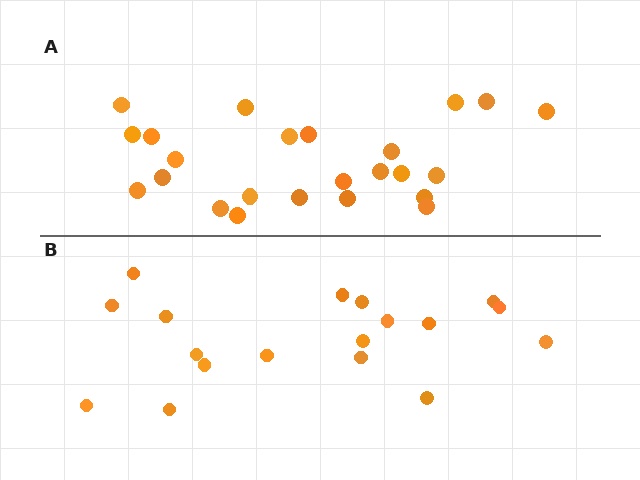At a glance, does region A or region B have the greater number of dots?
Region A (the top region) has more dots.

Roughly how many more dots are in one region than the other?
Region A has about 6 more dots than region B.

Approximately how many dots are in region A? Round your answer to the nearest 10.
About 20 dots. (The exact count is 24, which rounds to 20.)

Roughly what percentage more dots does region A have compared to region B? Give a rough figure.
About 35% more.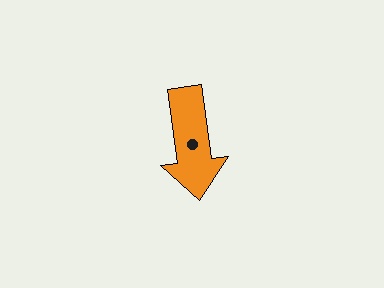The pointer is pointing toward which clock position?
Roughly 6 o'clock.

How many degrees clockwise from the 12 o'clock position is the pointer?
Approximately 173 degrees.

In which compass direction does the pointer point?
South.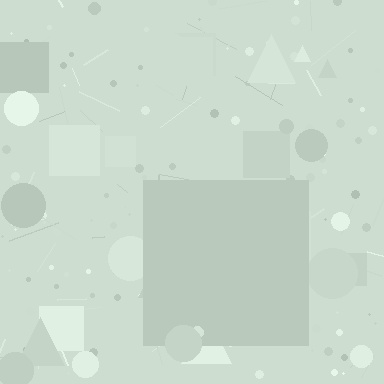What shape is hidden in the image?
A square is hidden in the image.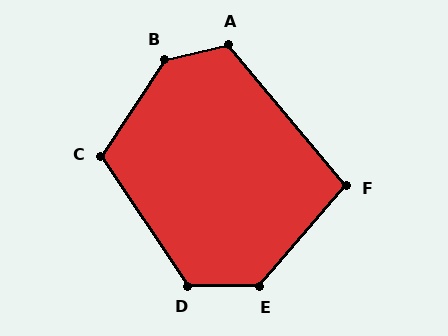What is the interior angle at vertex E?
Approximately 131 degrees (obtuse).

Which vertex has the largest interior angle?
B, at approximately 136 degrees.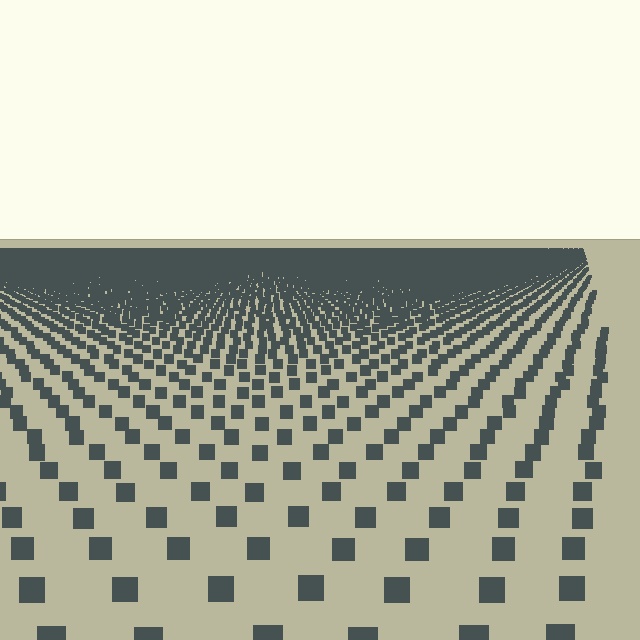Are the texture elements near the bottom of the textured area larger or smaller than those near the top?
Larger. Near the bottom, elements are closer to the viewer and appear at a bigger on-screen size.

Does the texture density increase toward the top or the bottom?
Density increases toward the top.